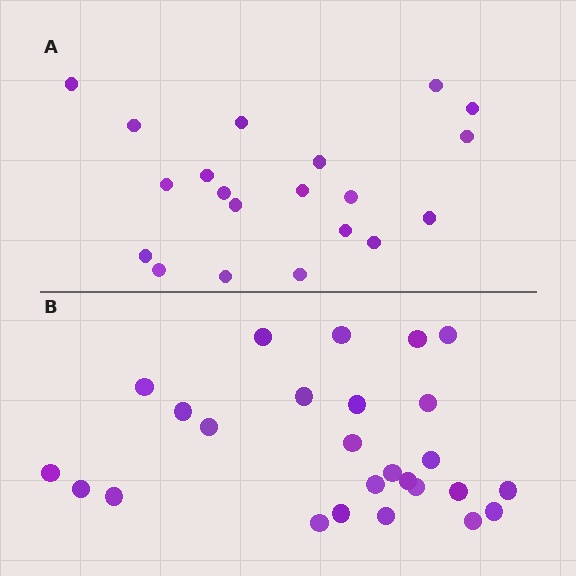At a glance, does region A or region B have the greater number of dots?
Region B (the bottom region) has more dots.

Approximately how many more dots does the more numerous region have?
Region B has about 6 more dots than region A.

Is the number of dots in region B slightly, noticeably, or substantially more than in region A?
Region B has noticeably more, but not dramatically so. The ratio is roughly 1.3 to 1.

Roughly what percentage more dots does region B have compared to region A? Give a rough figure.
About 30% more.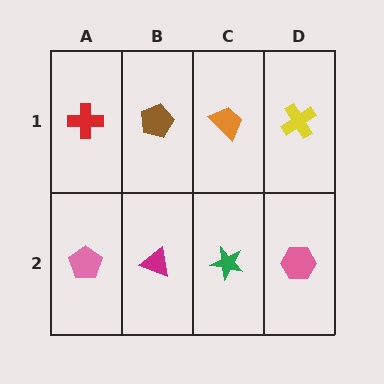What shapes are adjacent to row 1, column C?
A green star (row 2, column C), a brown pentagon (row 1, column B), a yellow cross (row 1, column D).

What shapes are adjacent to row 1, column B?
A magenta triangle (row 2, column B), a red cross (row 1, column A), an orange trapezoid (row 1, column C).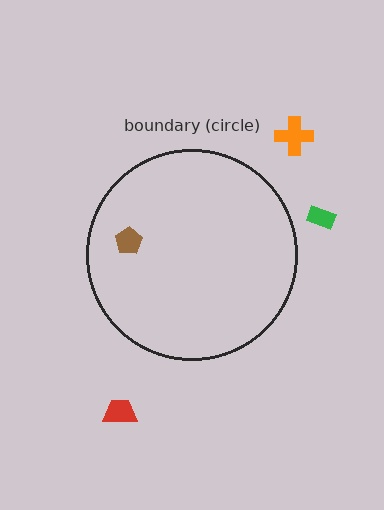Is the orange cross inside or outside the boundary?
Outside.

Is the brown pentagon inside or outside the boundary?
Inside.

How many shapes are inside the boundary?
1 inside, 3 outside.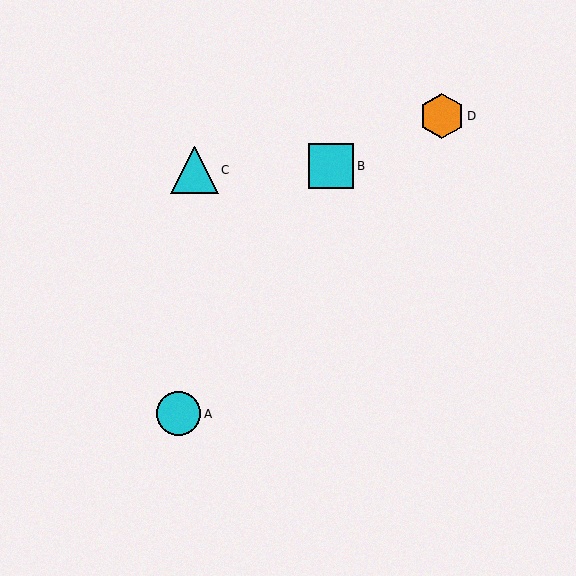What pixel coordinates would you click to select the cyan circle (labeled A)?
Click at (178, 414) to select the cyan circle A.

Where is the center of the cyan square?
The center of the cyan square is at (331, 166).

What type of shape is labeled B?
Shape B is a cyan square.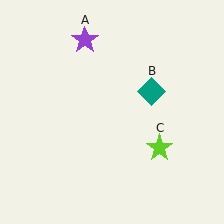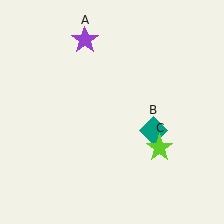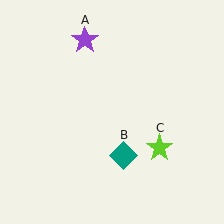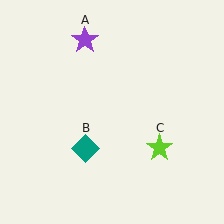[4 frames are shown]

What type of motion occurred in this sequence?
The teal diamond (object B) rotated clockwise around the center of the scene.